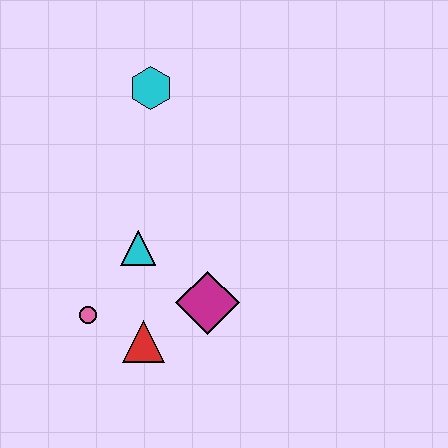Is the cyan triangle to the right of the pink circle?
Yes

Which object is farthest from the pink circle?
The cyan hexagon is farthest from the pink circle.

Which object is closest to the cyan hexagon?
The cyan triangle is closest to the cyan hexagon.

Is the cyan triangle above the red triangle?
Yes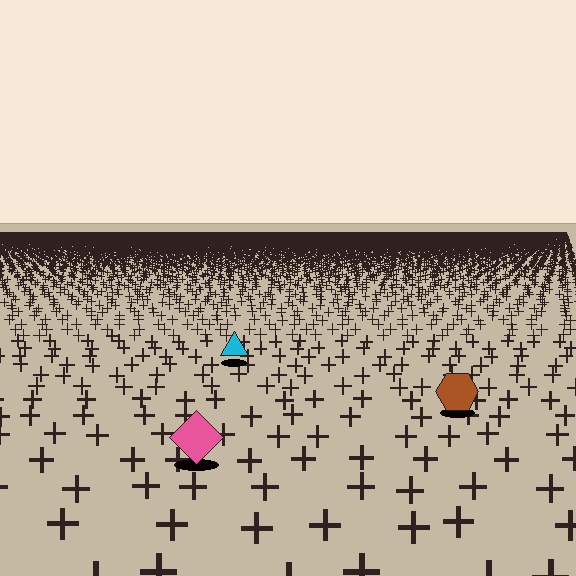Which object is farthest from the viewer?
The cyan triangle is farthest from the viewer. It appears smaller and the ground texture around it is denser.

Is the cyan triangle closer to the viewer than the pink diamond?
No. The pink diamond is closer — you can tell from the texture gradient: the ground texture is coarser near it.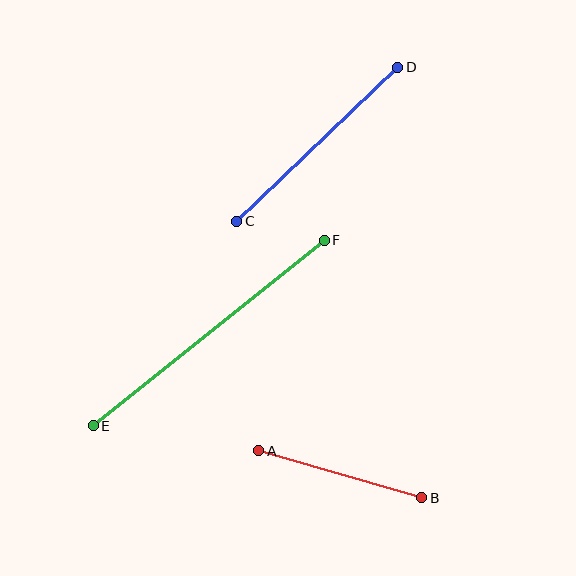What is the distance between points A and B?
The distance is approximately 170 pixels.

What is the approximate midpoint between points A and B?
The midpoint is at approximately (340, 474) pixels.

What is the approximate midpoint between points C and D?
The midpoint is at approximately (317, 144) pixels.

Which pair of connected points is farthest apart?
Points E and F are farthest apart.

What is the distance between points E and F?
The distance is approximately 296 pixels.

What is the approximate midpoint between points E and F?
The midpoint is at approximately (209, 333) pixels.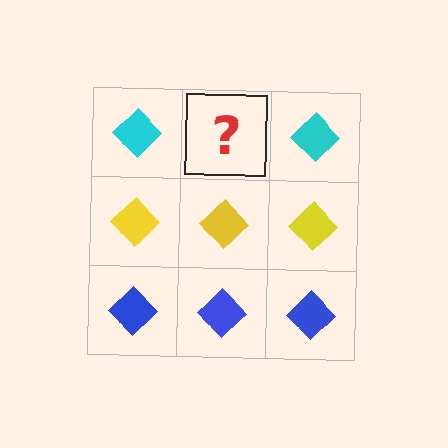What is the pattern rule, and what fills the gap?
The rule is that each row has a consistent color. The gap should be filled with a cyan diamond.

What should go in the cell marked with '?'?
The missing cell should contain a cyan diamond.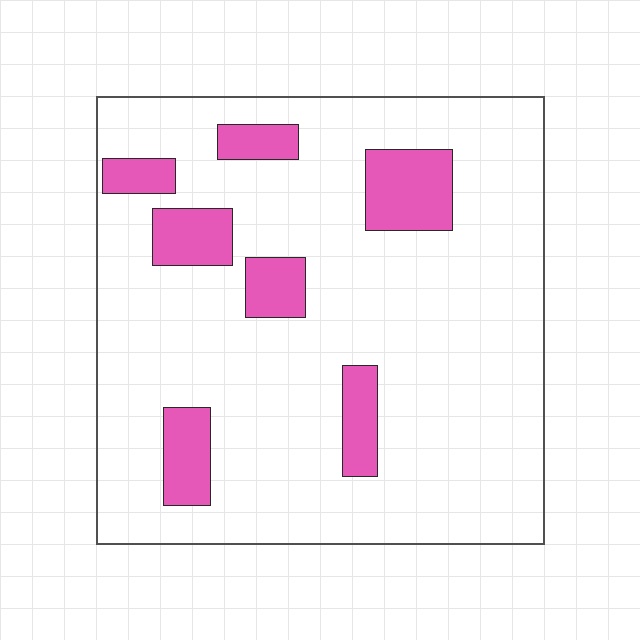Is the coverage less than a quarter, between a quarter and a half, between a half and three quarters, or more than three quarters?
Less than a quarter.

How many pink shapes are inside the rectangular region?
7.